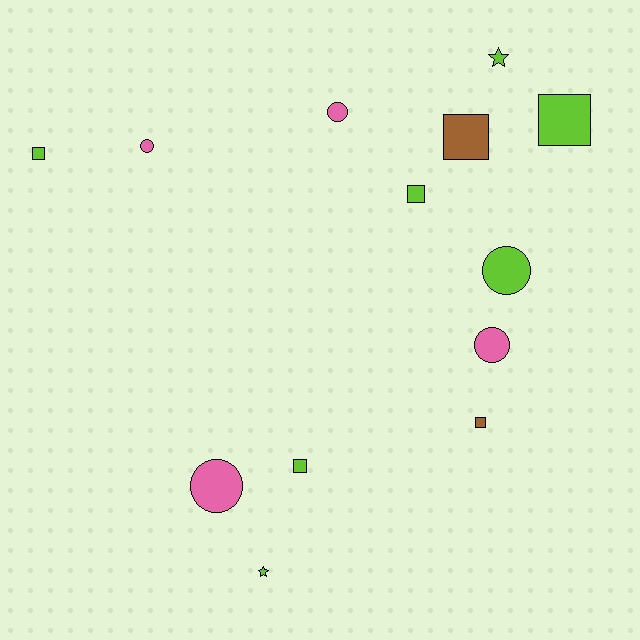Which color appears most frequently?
Lime, with 7 objects.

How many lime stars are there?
There are 2 lime stars.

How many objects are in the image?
There are 13 objects.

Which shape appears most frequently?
Square, with 6 objects.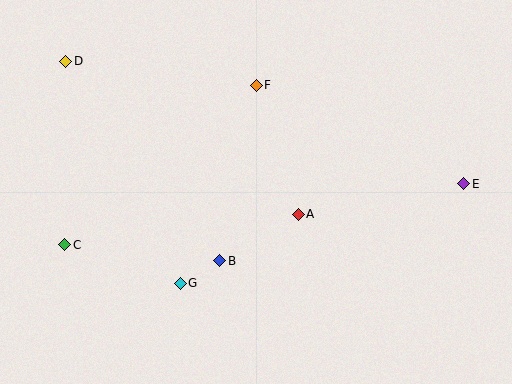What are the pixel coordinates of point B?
Point B is at (219, 261).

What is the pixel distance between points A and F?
The distance between A and F is 135 pixels.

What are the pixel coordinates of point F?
Point F is at (256, 85).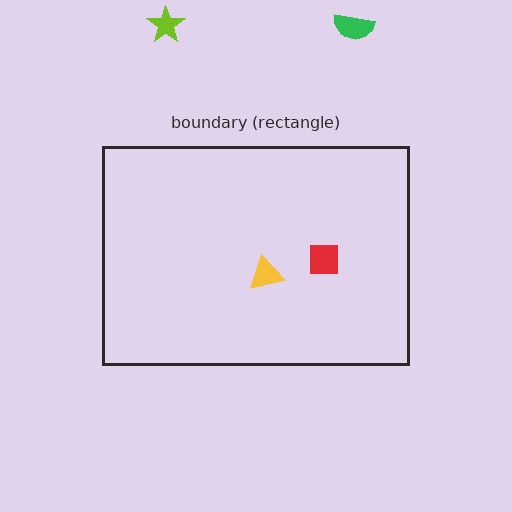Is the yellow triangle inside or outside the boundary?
Inside.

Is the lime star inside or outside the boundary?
Outside.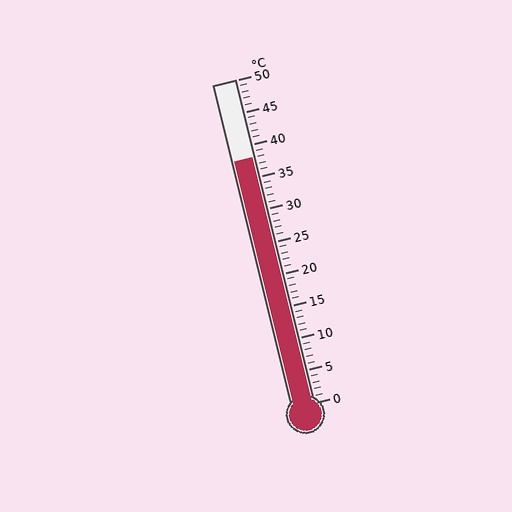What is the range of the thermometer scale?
The thermometer scale ranges from 0°C to 50°C.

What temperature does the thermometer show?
The thermometer shows approximately 38°C.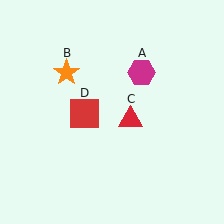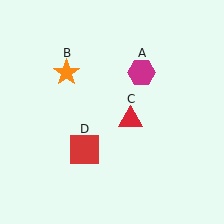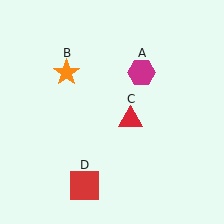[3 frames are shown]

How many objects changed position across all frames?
1 object changed position: red square (object D).